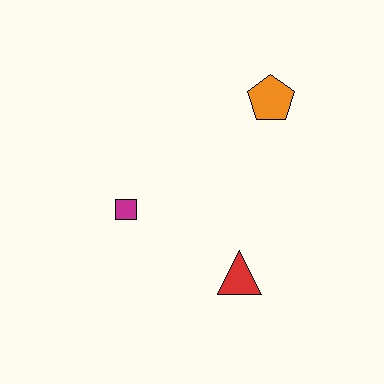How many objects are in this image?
There are 3 objects.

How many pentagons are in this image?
There is 1 pentagon.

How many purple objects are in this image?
There are no purple objects.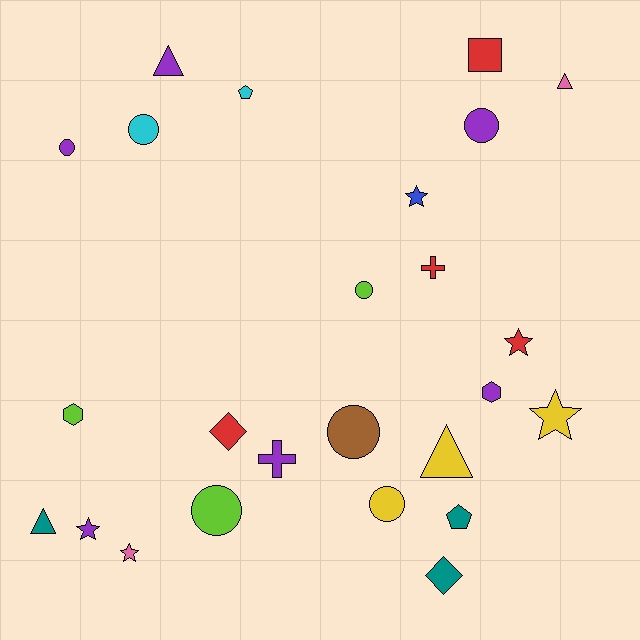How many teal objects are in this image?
There are 3 teal objects.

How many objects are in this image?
There are 25 objects.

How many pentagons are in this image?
There are 2 pentagons.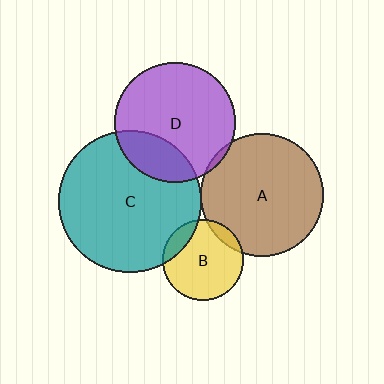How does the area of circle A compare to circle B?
Approximately 2.3 times.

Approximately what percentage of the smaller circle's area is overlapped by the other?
Approximately 15%.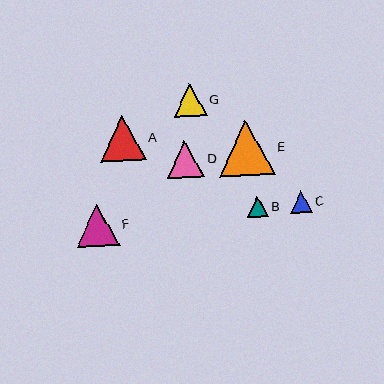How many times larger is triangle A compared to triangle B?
Triangle A is approximately 2.1 times the size of triangle B.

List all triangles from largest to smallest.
From largest to smallest: E, A, F, D, G, C, B.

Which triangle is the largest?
Triangle E is the largest with a size of approximately 56 pixels.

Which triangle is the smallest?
Triangle B is the smallest with a size of approximately 21 pixels.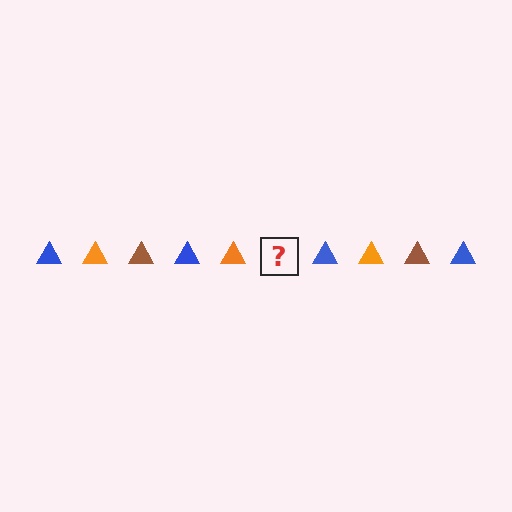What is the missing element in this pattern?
The missing element is a brown triangle.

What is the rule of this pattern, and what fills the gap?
The rule is that the pattern cycles through blue, orange, brown triangles. The gap should be filled with a brown triangle.